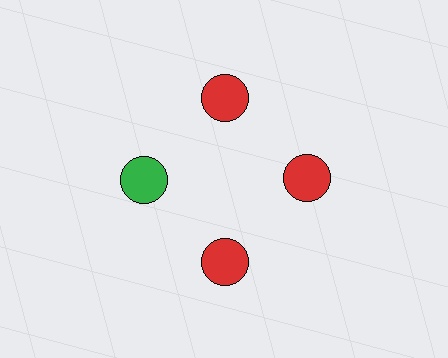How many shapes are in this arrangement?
There are 4 shapes arranged in a ring pattern.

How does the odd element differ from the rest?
It has a different color: green instead of red.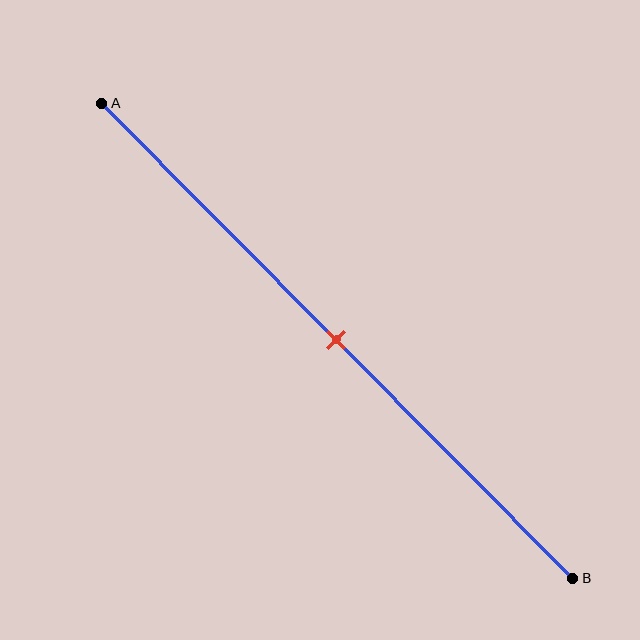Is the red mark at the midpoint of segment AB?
Yes, the mark is approximately at the midpoint.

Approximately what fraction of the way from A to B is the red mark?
The red mark is approximately 50% of the way from A to B.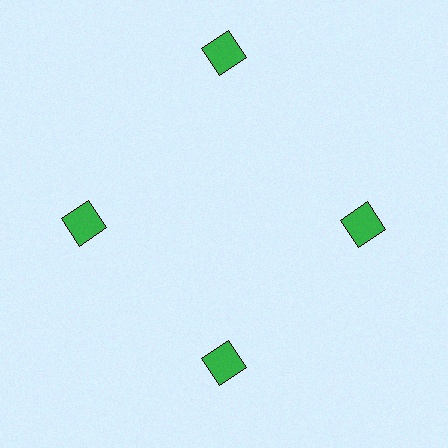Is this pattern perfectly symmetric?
No. The 4 green diamonds are arranged in a ring, but one element near the 12 o'clock position is pushed outward from the center, breaking the 4-fold rotational symmetry.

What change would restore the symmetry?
The symmetry would be restored by moving it inward, back onto the ring so that all 4 diamonds sit at equal angles and equal distance from the center.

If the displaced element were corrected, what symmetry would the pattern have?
It would have 4-fold rotational symmetry — the pattern would map onto itself every 90 degrees.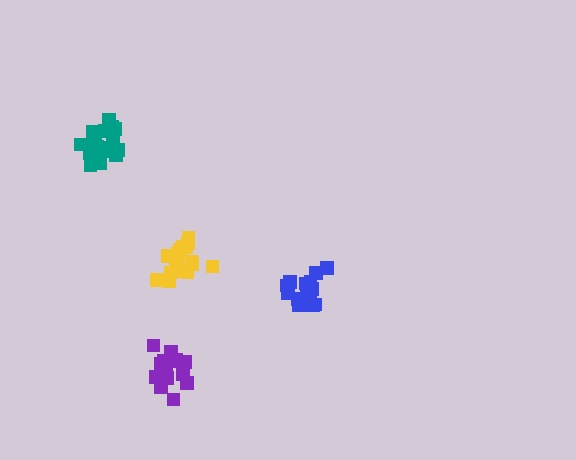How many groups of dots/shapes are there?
There are 4 groups.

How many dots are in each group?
Group 1: 17 dots, Group 2: 18 dots, Group 3: 19 dots, Group 4: 15 dots (69 total).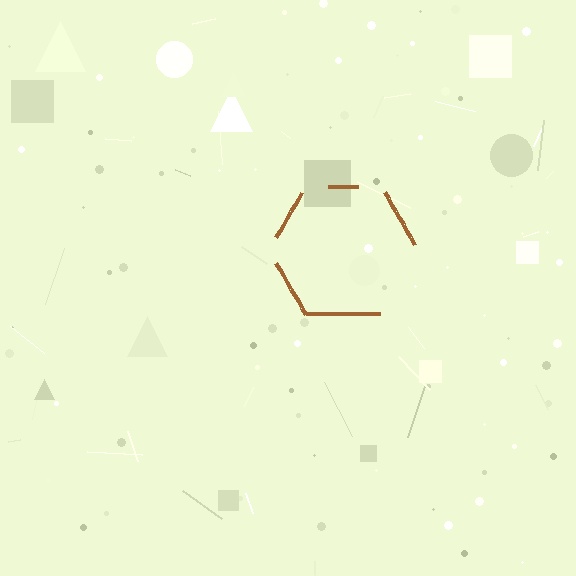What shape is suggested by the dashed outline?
The dashed outline suggests a hexagon.